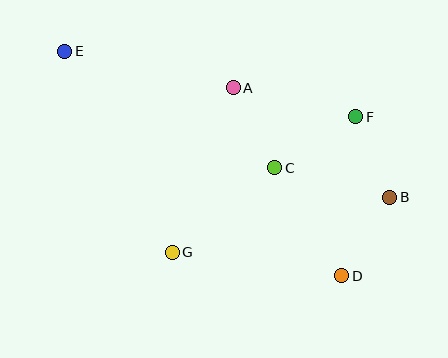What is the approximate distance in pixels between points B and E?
The distance between B and E is approximately 356 pixels.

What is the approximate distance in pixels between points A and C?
The distance between A and C is approximately 90 pixels.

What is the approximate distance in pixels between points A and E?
The distance between A and E is approximately 173 pixels.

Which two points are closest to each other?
Points B and F are closest to each other.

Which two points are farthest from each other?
Points D and E are farthest from each other.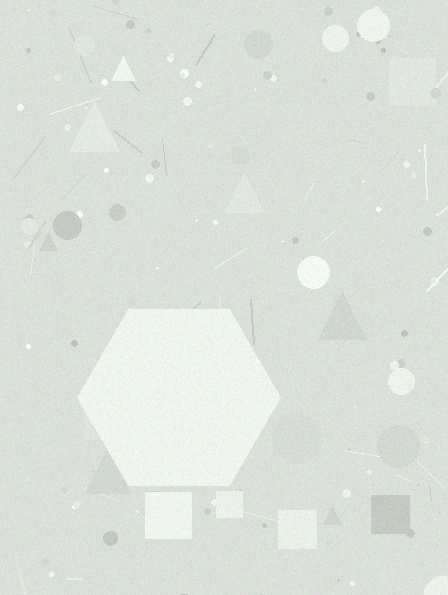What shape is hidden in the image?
A hexagon is hidden in the image.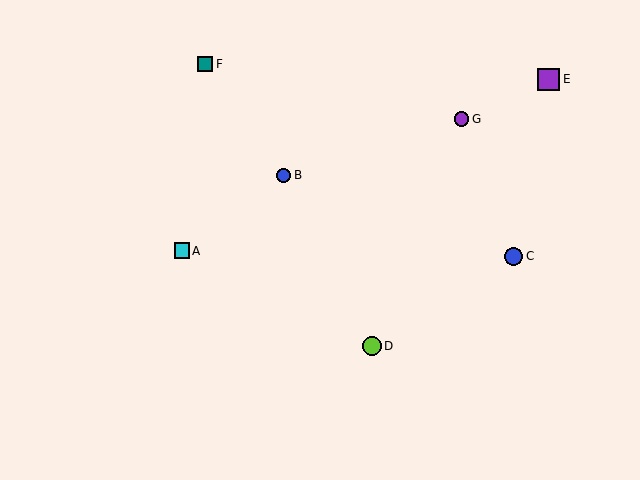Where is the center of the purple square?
The center of the purple square is at (549, 79).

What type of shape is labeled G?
Shape G is a purple circle.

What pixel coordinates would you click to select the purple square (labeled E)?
Click at (549, 79) to select the purple square E.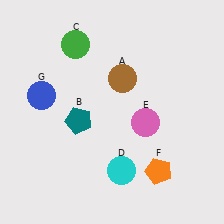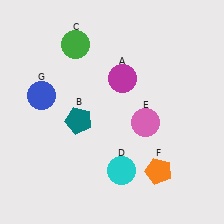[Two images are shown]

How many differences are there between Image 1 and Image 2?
There is 1 difference between the two images.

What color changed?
The circle (A) changed from brown in Image 1 to magenta in Image 2.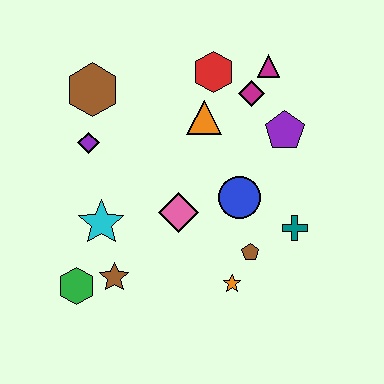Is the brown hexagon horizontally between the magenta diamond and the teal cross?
No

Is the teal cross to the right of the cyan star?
Yes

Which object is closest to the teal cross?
The brown pentagon is closest to the teal cross.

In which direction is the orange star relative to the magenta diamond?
The orange star is below the magenta diamond.